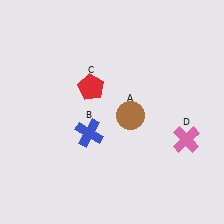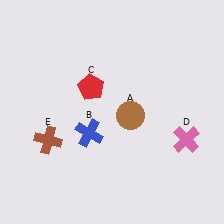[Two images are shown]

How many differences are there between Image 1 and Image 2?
There is 1 difference between the two images.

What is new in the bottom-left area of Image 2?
A brown cross (E) was added in the bottom-left area of Image 2.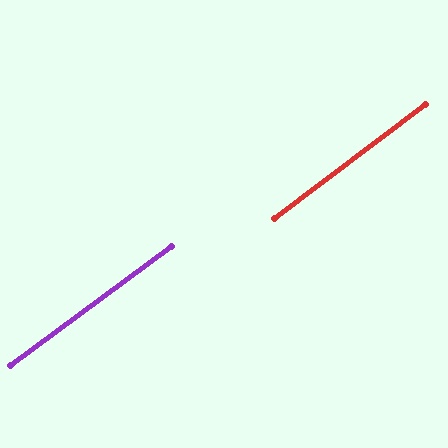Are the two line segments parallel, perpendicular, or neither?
Parallel — their directions differ by only 0.2°.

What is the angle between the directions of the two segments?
Approximately 0 degrees.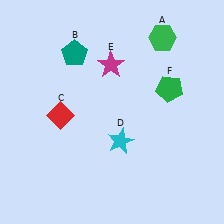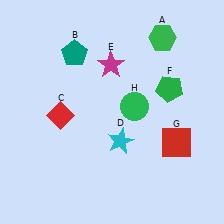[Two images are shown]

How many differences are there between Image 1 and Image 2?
There are 2 differences between the two images.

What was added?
A red square (G), a green circle (H) were added in Image 2.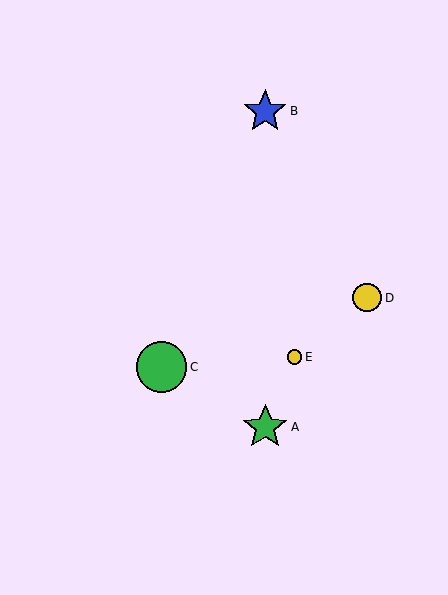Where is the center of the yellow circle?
The center of the yellow circle is at (294, 357).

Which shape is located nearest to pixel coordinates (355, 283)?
The yellow circle (labeled D) at (367, 298) is nearest to that location.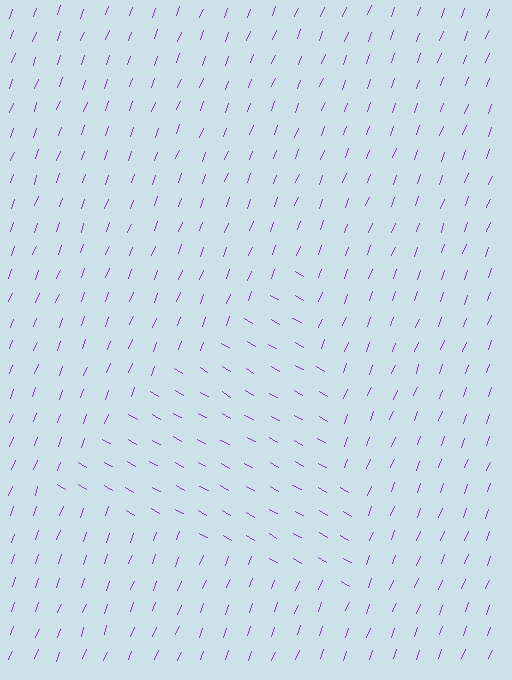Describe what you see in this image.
The image is filled with small purple line segments. A triangle region in the image has lines oriented differently from the surrounding lines, creating a visible texture boundary.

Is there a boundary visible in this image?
Yes, there is a texture boundary formed by a change in line orientation.